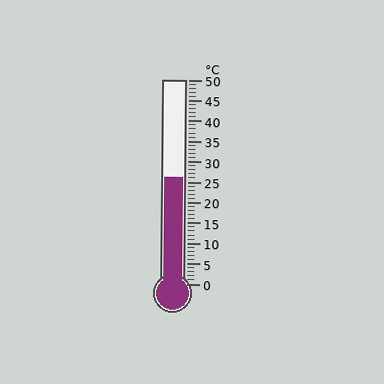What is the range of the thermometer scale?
The thermometer scale ranges from 0°C to 50°C.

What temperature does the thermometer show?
The thermometer shows approximately 26°C.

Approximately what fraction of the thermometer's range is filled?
The thermometer is filled to approximately 50% of its range.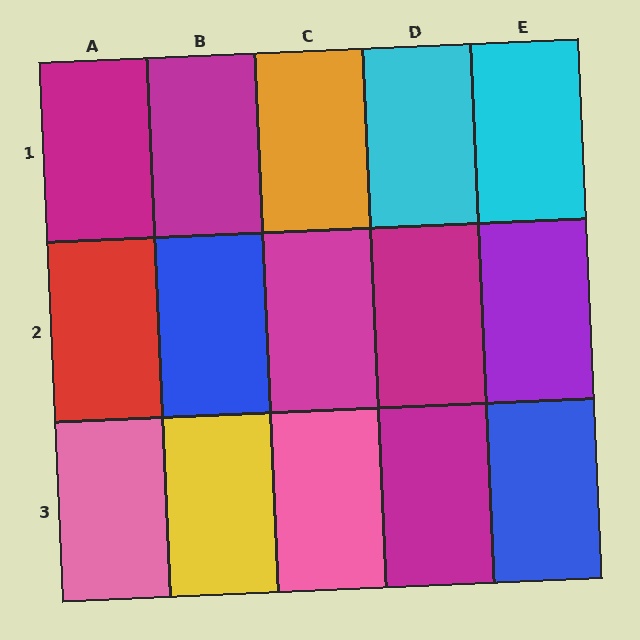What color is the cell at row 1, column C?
Orange.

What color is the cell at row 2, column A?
Red.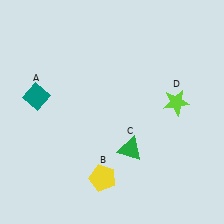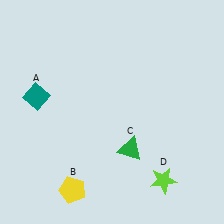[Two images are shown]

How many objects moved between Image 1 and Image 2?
2 objects moved between the two images.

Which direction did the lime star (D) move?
The lime star (D) moved down.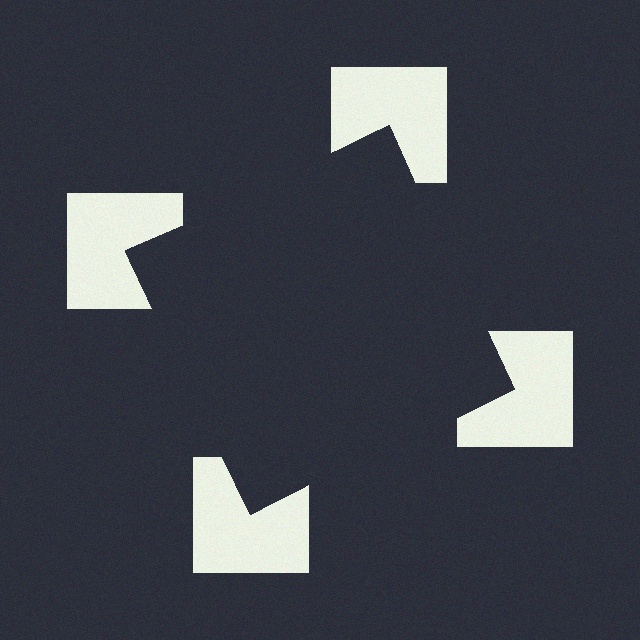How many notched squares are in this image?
There are 4 — one at each vertex of the illusory square.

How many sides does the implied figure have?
4 sides.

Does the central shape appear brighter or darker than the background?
It typically appears slightly darker than the background, even though no actual brightness change is drawn.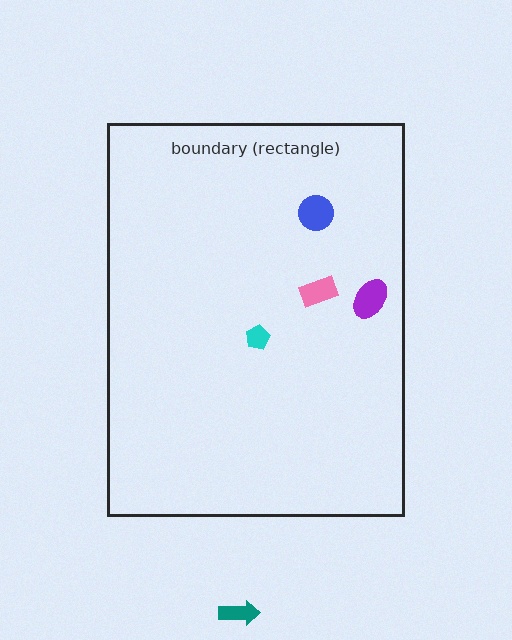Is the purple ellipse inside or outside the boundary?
Inside.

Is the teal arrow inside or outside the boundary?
Outside.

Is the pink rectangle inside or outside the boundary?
Inside.